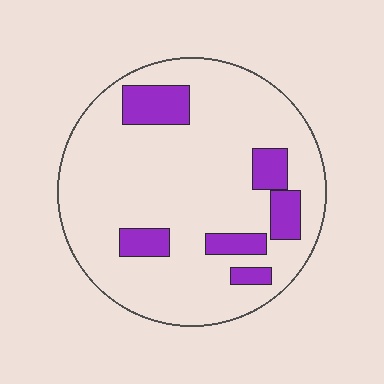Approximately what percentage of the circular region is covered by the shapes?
Approximately 15%.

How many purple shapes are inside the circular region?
6.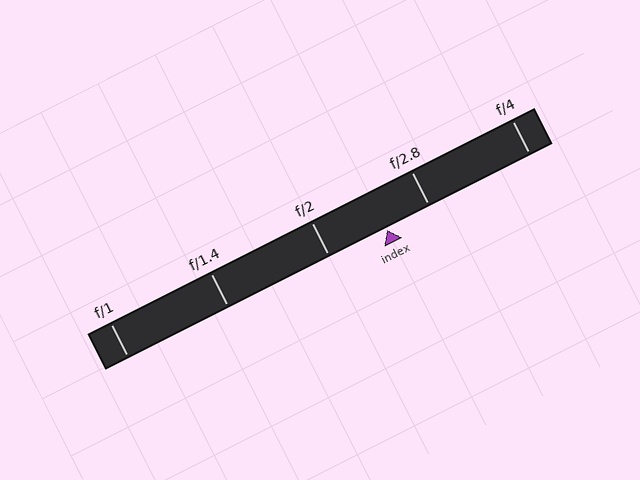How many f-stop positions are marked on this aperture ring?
There are 5 f-stop positions marked.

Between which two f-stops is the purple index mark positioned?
The index mark is between f/2 and f/2.8.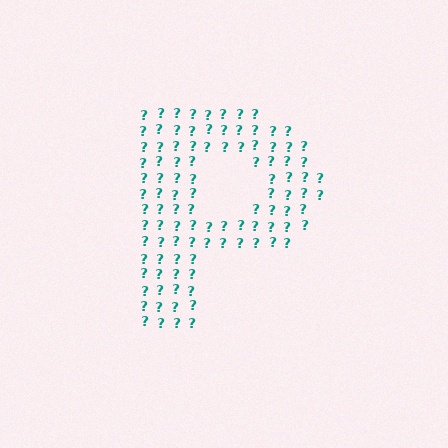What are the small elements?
The small elements are question marks.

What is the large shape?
The large shape is the letter P.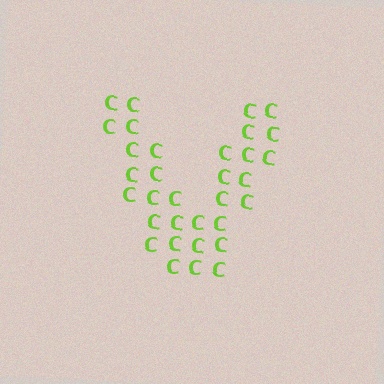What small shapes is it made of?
It is made of small letter C's.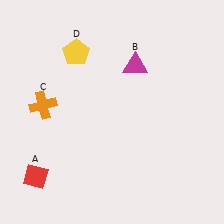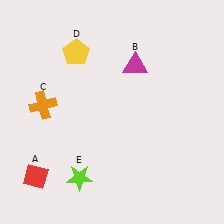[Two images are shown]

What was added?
A lime star (E) was added in Image 2.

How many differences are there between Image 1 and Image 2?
There is 1 difference between the two images.